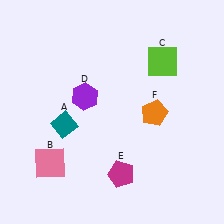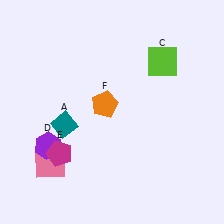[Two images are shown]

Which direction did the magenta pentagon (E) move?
The magenta pentagon (E) moved left.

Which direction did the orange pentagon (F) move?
The orange pentagon (F) moved left.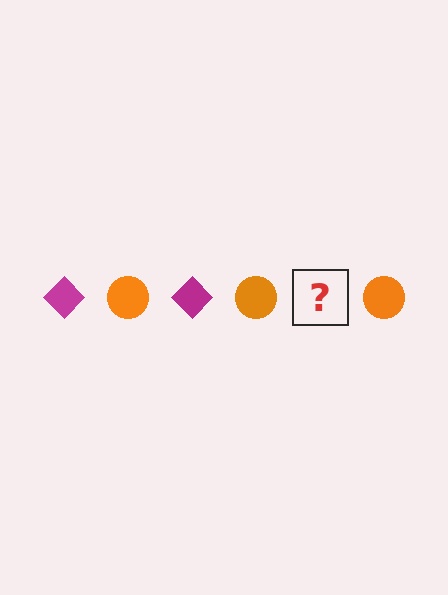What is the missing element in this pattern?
The missing element is a magenta diamond.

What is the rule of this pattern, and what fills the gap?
The rule is that the pattern alternates between magenta diamond and orange circle. The gap should be filled with a magenta diamond.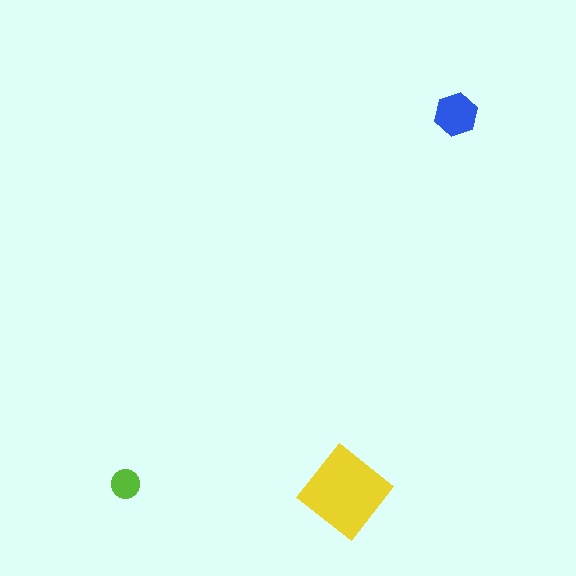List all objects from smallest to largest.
The lime circle, the blue hexagon, the yellow diamond.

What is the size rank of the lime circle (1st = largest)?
3rd.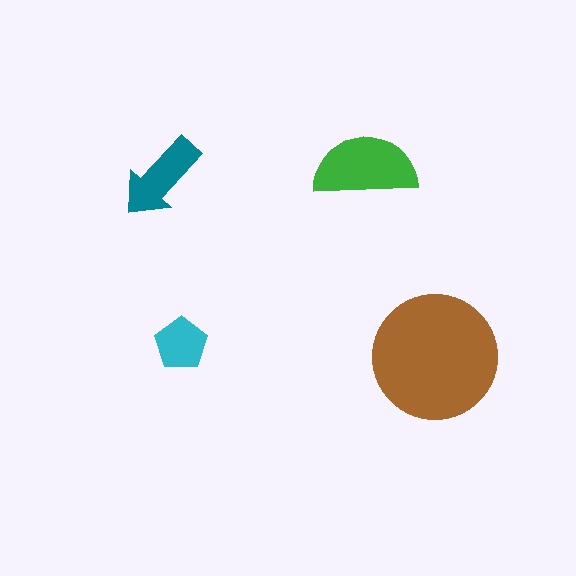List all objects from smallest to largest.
The cyan pentagon, the teal arrow, the green semicircle, the brown circle.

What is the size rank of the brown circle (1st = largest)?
1st.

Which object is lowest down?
The brown circle is bottommost.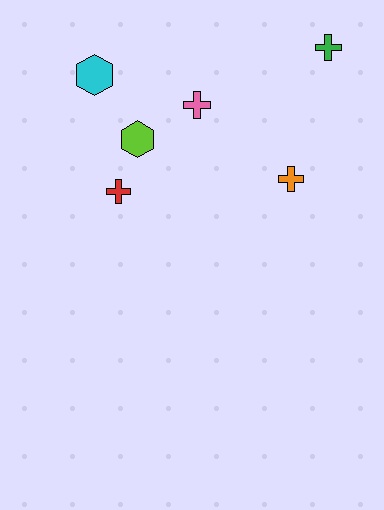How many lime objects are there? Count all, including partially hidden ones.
There is 1 lime object.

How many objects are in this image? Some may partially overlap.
There are 6 objects.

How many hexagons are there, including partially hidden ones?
There are 2 hexagons.